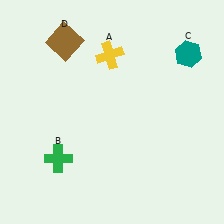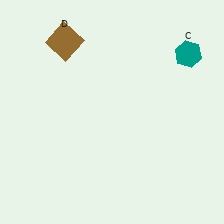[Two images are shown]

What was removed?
The green cross (B), the yellow cross (A) were removed in Image 2.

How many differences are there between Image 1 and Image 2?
There are 2 differences between the two images.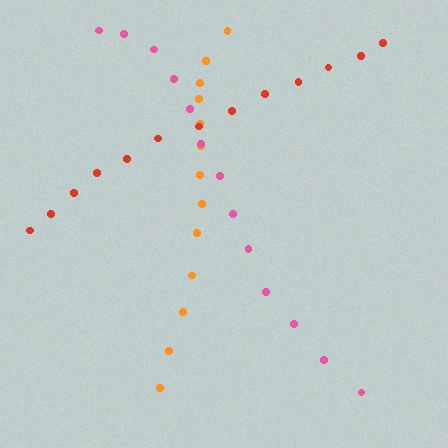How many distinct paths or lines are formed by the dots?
There are 3 distinct paths.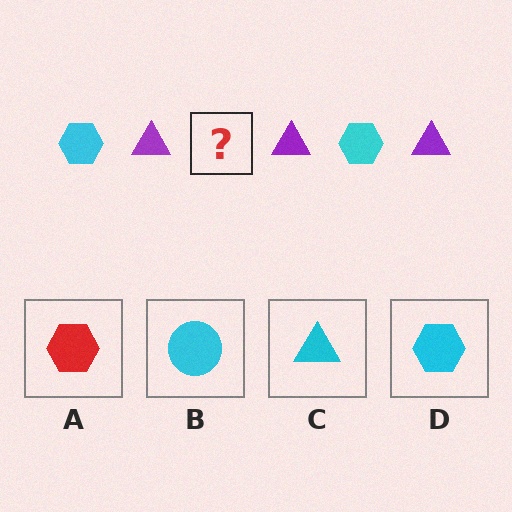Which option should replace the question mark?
Option D.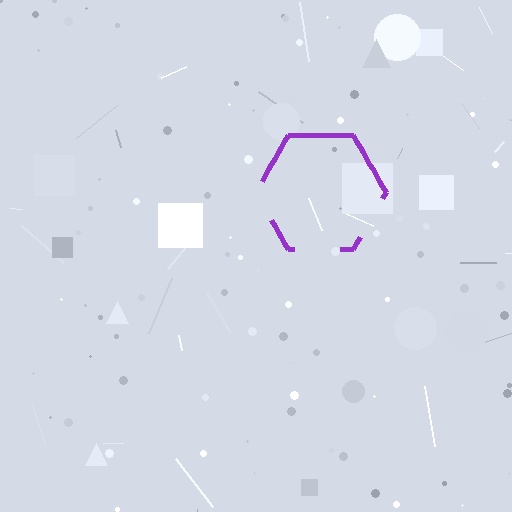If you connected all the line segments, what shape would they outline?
They would outline a hexagon.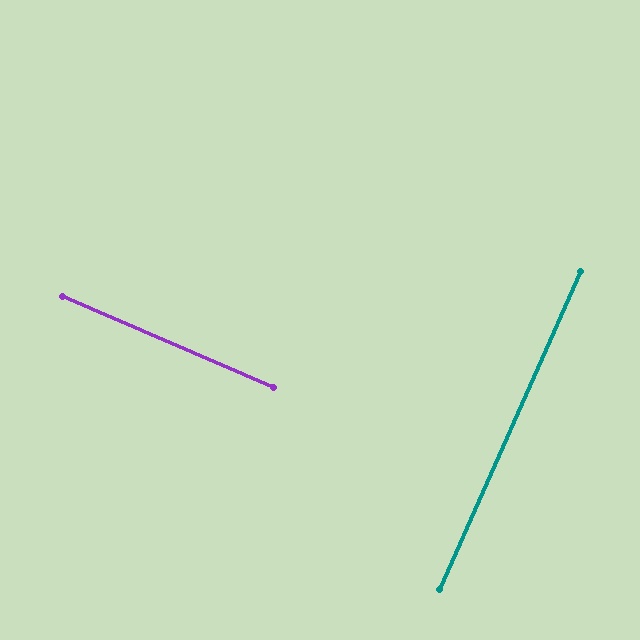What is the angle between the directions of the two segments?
Approximately 89 degrees.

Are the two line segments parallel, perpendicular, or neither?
Perpendicular — they meet at approximately 89°.